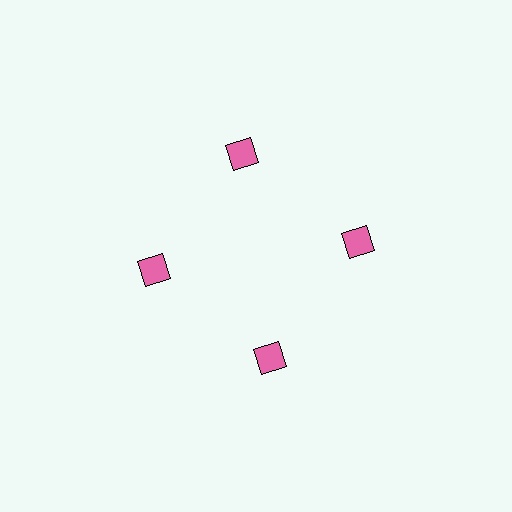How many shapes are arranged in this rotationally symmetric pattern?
There are 4 shapes, arranged in 4 groups of 1.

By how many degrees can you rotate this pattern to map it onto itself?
The pattern maps onto itself every 90 degrees of rotation.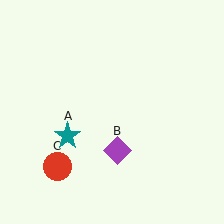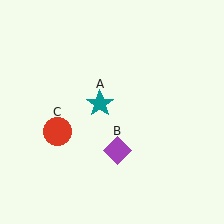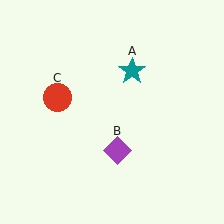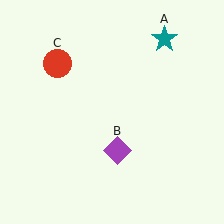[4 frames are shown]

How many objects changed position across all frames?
2 objects changed position: teal star (object A), red circle (object C).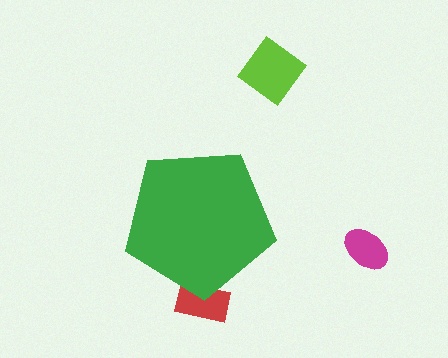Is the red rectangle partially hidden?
Yes, the red rectangle is partially hidden behind the green pentagon.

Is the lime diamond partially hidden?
No, the lime diamond is fully visible.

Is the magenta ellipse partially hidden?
No, the magenta ellipse is fully visible.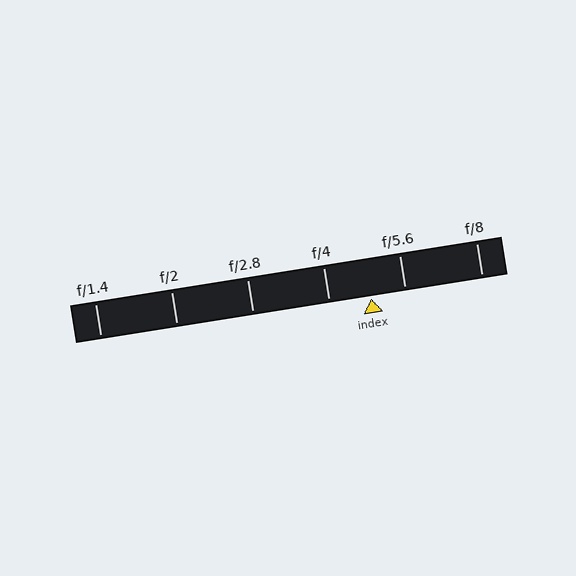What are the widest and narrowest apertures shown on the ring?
The widest aperture shown is f/1.4 and the narrowest is f/8.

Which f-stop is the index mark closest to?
The index mark is closest to f/5.6.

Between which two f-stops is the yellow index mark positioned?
The index mark is between f/4 and f/5.6.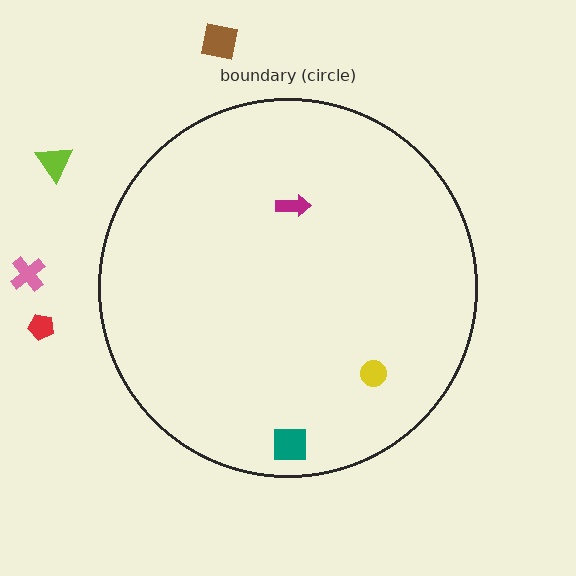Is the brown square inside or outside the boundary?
Outside.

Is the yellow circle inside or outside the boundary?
Inside.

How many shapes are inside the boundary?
3 inside, 4 outside.